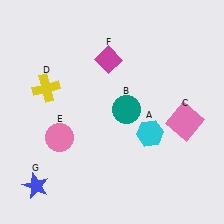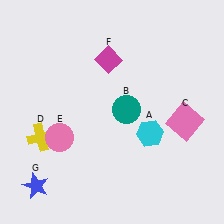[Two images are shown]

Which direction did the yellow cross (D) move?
The yellow cross (D) moved down.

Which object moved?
The yellow cross (D) moved down.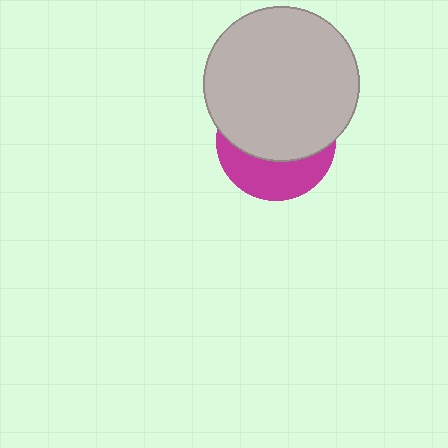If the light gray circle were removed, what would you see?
You would see the complete magenta circle.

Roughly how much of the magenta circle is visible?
A small part of it is visible (roughly 37%).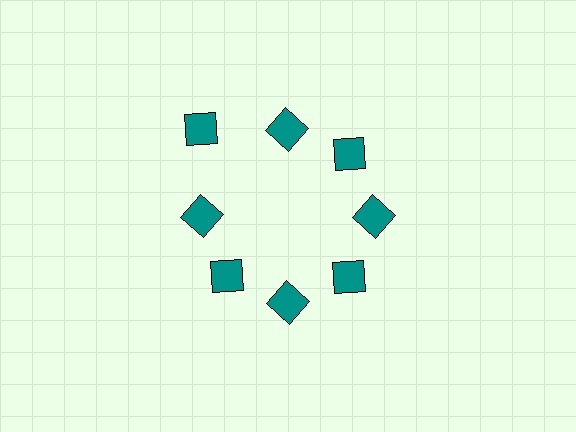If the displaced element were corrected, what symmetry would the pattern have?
It would have 8-fold rotational symmetry — the pattern would map onto itself every 45 degrees.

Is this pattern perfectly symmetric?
No. The 8 teal diamonds are arranged in a ring, but one element near the 10 o'clock position is pushed outward from the center, breaking the 8-fold rotational symmetry.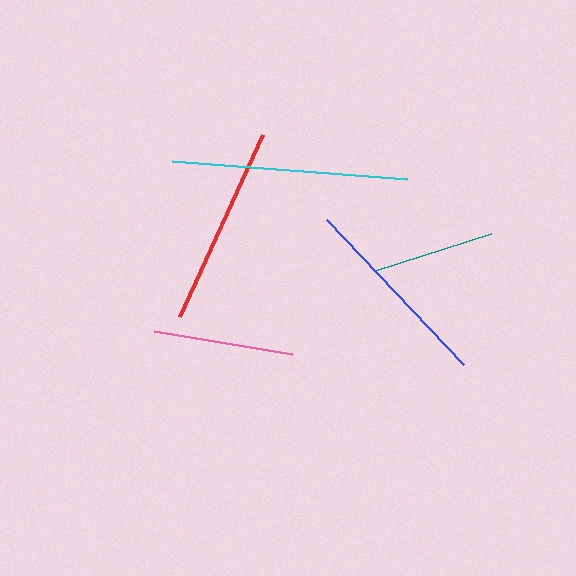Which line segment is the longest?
The cyan line is the longest at approximately 236 pixels.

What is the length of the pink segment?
The pink segment is approximately 140 pixels long.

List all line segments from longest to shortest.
From longest to shortest: cyan, red, blue, pink, teal.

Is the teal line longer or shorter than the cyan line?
The cyan line is longer than the teal line.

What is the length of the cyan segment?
The cyan segment is approximately 236 pixels long.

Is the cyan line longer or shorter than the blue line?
The cyan line is longer than the blue line.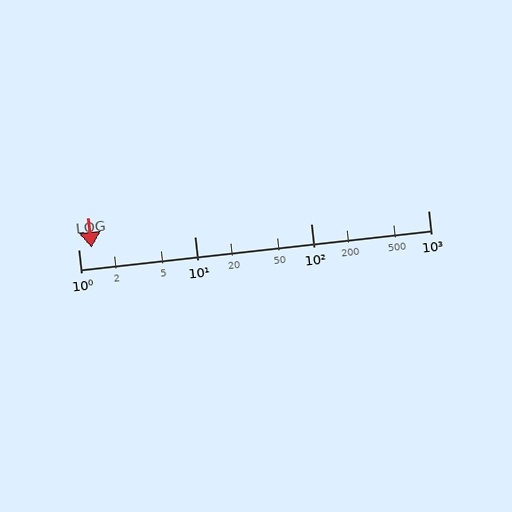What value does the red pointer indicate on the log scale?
The pointer indicates approximately 1.3.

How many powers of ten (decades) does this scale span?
The scale spans 3 decades, from 1 to 1000.